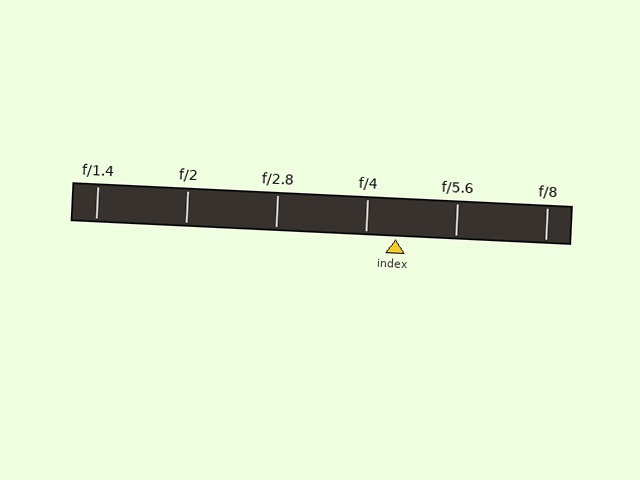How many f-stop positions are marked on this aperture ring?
There are 6 f-stop positions marked.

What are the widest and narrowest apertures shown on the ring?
The widest aperture shown is f/1.4 and the narrowest is f/8.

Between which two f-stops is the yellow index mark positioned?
The index mark is between f/4 and f/5.6.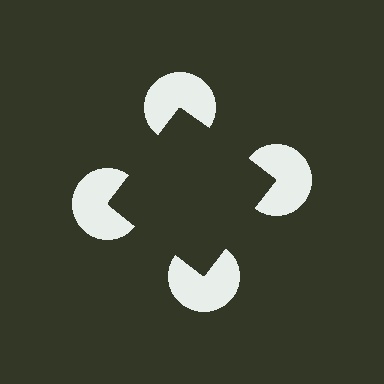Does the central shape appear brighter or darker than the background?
It typically appears slightly darker than the background, even though no actual brightness change is drawn.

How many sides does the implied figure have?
4 sides.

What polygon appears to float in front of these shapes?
An illusory square — its edges are inferred from the aligned wedge cuts in the pac-man discs, not physically drawn.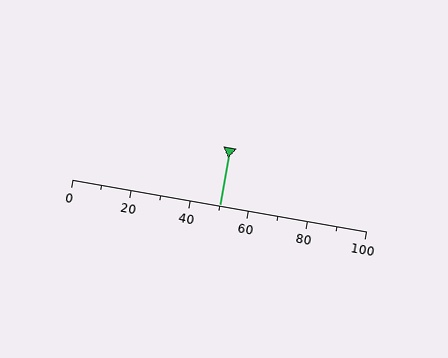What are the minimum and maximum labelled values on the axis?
The axis runs from 0 to 100.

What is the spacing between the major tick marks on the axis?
The major ticks are spaced 20 apart.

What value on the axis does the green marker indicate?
The marker indicates approximately 50.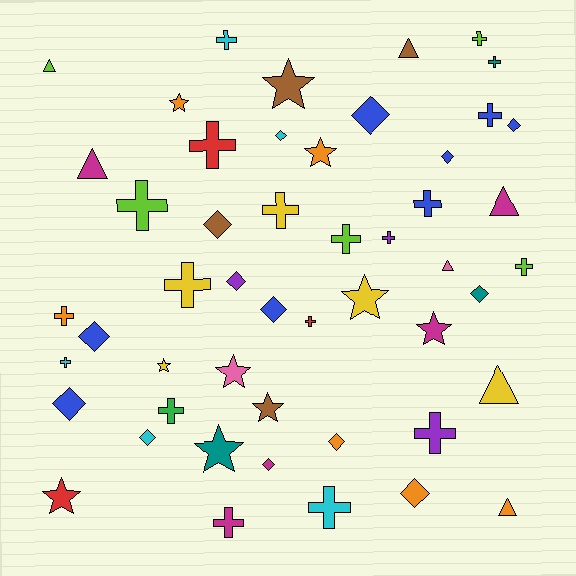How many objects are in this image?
There are 50 objects.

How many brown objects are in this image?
There are 4 brown objects.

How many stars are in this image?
There are 10 stars.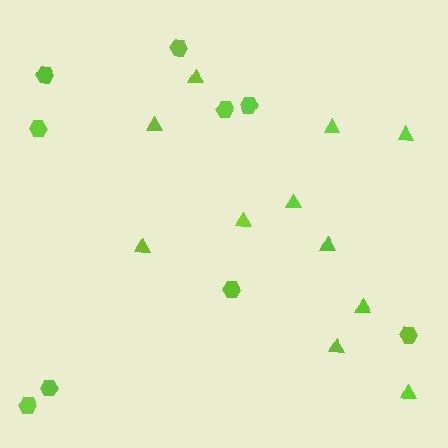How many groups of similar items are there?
There are 2 groups: one group of hexagons (9) and one group of triangles (11).